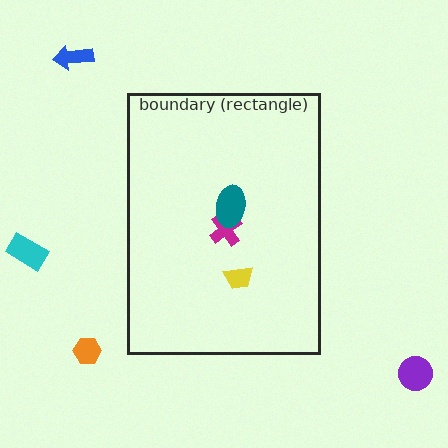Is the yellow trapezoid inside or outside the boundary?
Inside.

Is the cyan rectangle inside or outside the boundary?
Outside.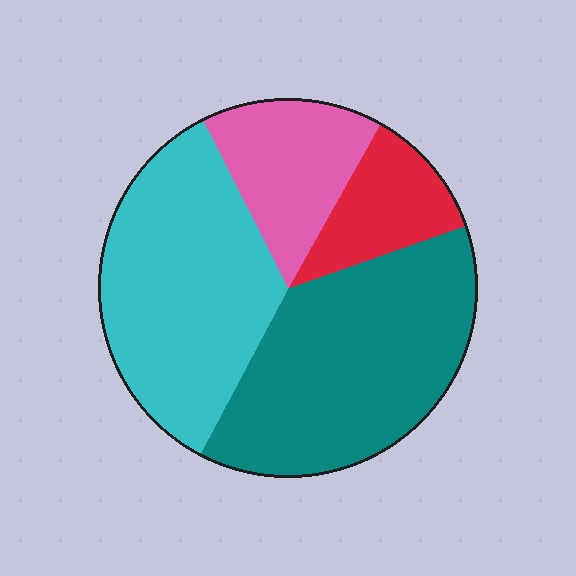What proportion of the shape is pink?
Pink covers roughly 15% of the shape.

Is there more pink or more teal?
Teal.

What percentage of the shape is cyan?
Cyan takes up between a quarter and a half of the shape.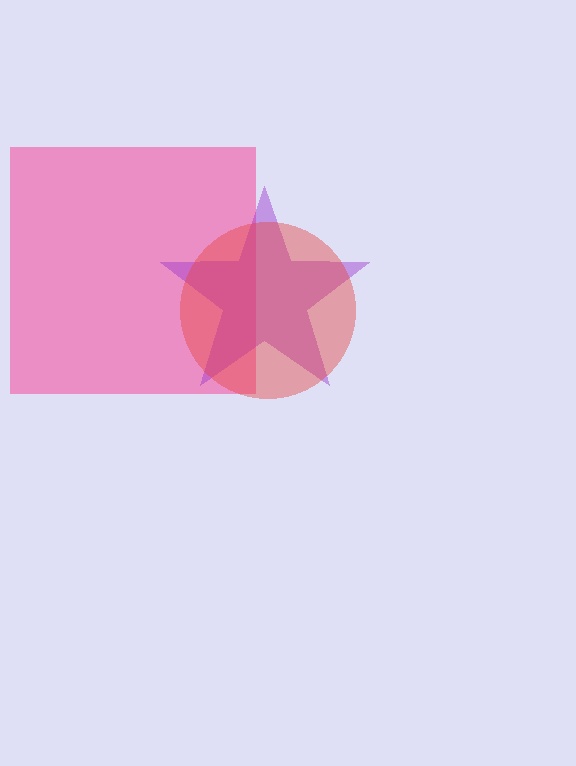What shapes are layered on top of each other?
The layered shapes are: a pink square, a purple star, a red circle.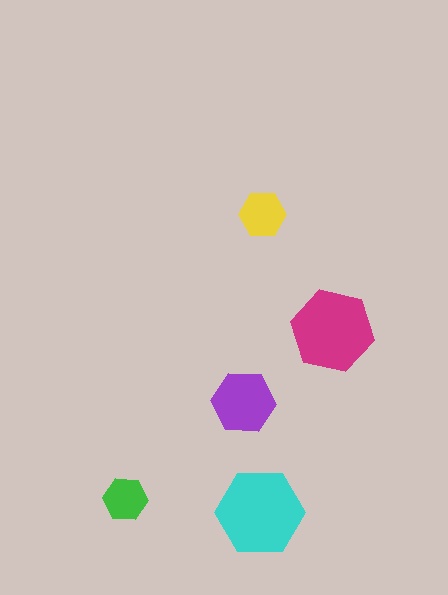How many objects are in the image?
There are 5 objects in the image.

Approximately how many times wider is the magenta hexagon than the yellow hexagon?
About 2 times wider.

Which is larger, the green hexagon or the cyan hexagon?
The cyan one.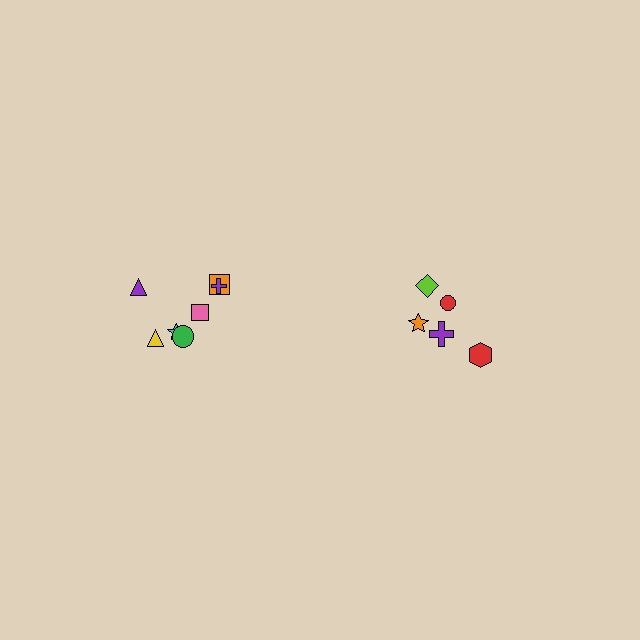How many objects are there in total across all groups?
There are 12 objects.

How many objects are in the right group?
There are 5 objects.